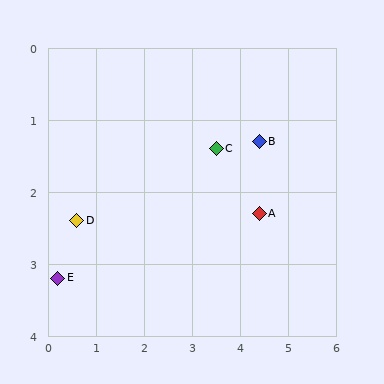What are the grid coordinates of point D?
Point D is at approximately (0.6, 2.4).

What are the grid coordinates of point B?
Point B is at approximately (4.4, 1.3).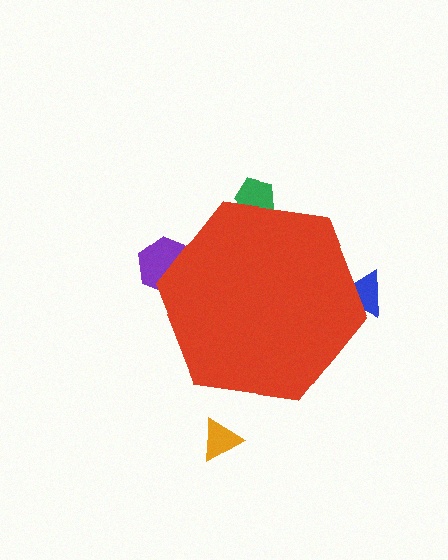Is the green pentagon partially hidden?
Yes, the green pentagon is partially hidden behind the red hexagon.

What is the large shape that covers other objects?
A red hexagon.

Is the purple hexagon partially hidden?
Yes, the purple hexagon is partially hidden behind the red hexagon.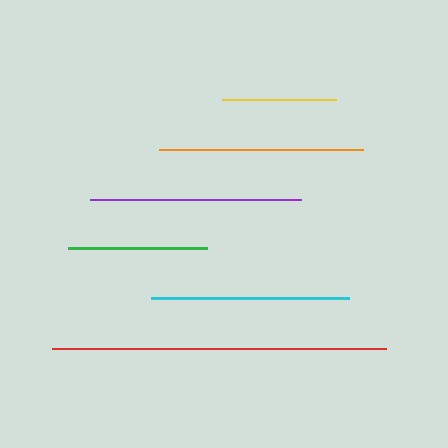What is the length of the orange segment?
The orange segment is approximately 205 pixels long.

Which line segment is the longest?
The red line is the longest at approximately 334 pixels.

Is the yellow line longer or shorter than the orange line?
The orange line is longer than the yellow line.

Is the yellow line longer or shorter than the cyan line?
The cyan line is longer than the yellow line.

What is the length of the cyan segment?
The cyan segment is approximately 198 pixels long.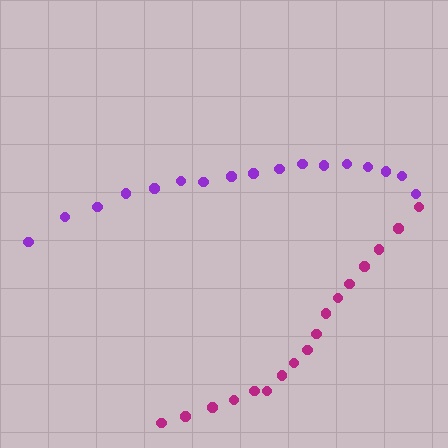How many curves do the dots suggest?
There are 2 distinct paths.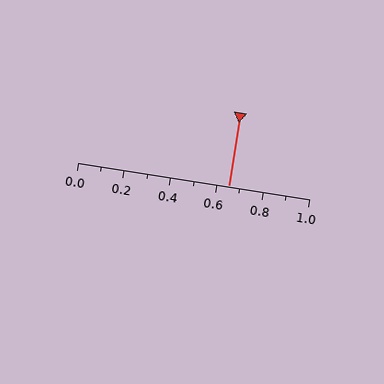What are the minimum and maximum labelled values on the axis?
The axis runs from 0.0 to 1.0.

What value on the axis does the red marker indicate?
The marker indicates approximately 0.65.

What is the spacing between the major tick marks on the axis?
The major ticks are spaced 0.2 apart.